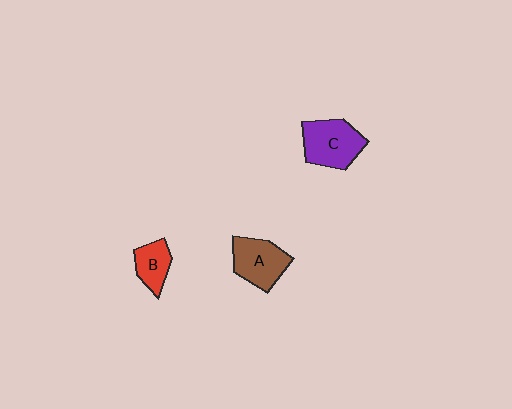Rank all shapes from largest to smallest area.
From largest to smallest: C (purple), A (brown), B (red).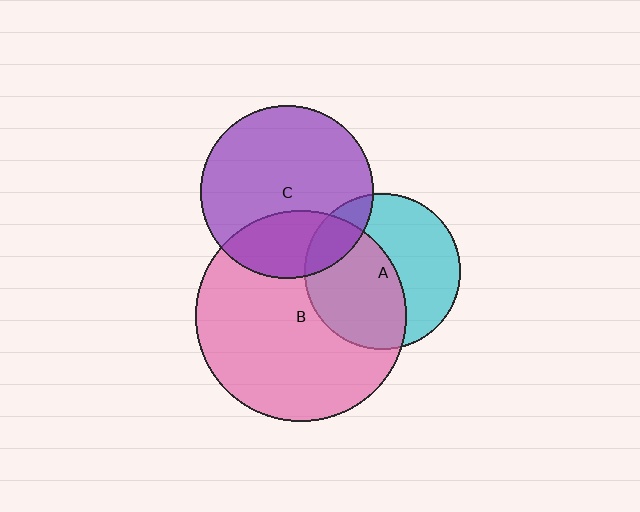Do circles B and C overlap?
Yes.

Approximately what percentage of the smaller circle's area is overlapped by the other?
Approximately 30%.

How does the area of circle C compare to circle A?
Approximately 1.2 times.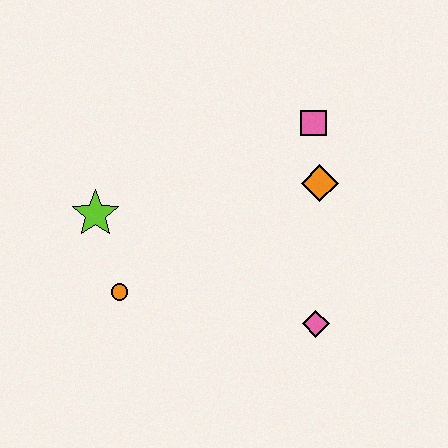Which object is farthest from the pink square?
The orange circle is farthest from the pink square.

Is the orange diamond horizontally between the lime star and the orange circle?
No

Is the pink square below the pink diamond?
No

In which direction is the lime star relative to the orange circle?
The lime star is above the orange circle.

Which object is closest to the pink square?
The orange diamond is closest to the pink square.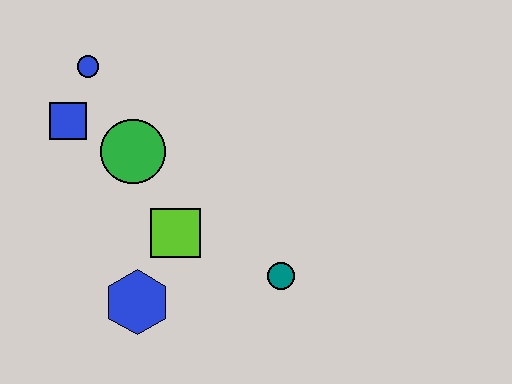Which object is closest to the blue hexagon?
The lime square is closest to the blue hexagon.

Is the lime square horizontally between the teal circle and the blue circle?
Yes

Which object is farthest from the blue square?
The teal circle is farthest from the blue square.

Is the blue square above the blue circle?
No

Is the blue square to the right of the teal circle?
No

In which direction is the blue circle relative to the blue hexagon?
The blue circle is above the blue hexagon.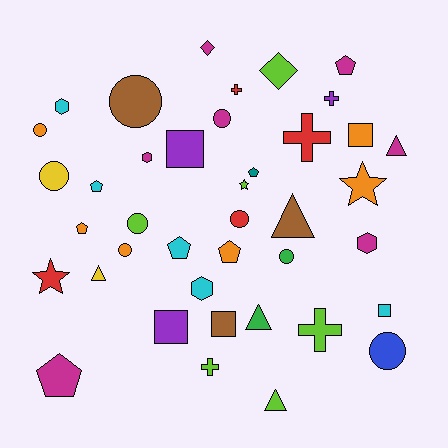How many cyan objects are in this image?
There are 5 cyan objects.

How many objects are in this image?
There are 40 objects.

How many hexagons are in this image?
There are 4 hexagons.